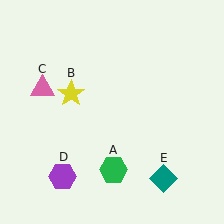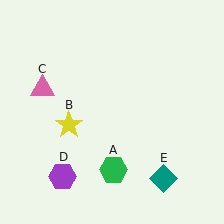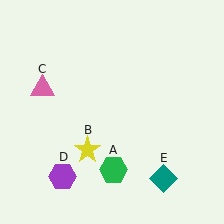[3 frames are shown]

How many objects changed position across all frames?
1 object changed position: yellow star (object B).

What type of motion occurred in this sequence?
The yellow star (object B) rotated counterclockwise around the center of the scene.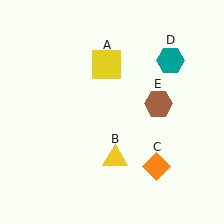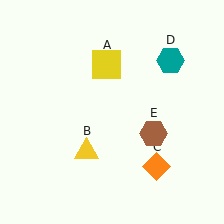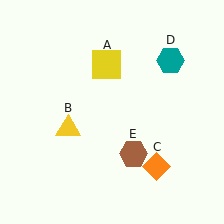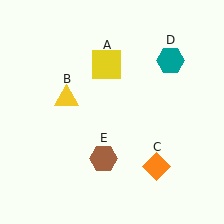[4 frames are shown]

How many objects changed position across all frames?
2 objects changed position: yellow triangle (object B), brown hexagon (object E).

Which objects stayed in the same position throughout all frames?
Yellow square (object A) and orange diamond (object C) and teal hexagon (object D) remained stationary.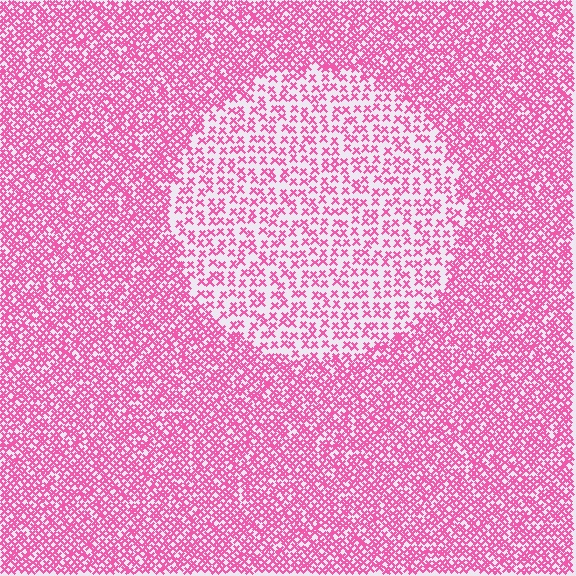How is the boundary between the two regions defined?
The boundary is defined by a change in element density (approximately 2.1x ratio). All elements are the same color, size, and shape.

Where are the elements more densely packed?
The elements are more densely packed outside the circle boundary.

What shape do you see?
I see a circle.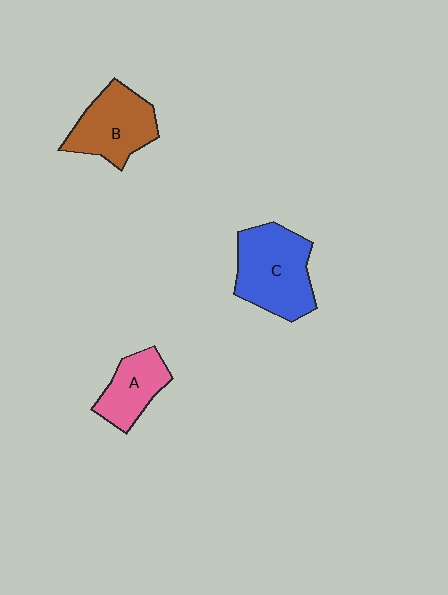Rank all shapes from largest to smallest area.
From largest to smallest: C (blue), B (brown), A (pink).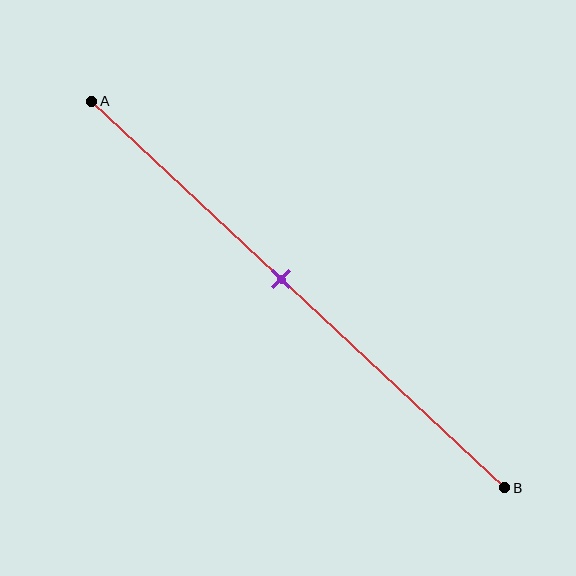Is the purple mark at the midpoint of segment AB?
No, the mark is at about 45% from A, not at the 50% midpoint.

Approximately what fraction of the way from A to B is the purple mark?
The purple mark is approximately 45% of the way from A to B.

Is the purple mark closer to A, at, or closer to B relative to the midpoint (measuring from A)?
The purple mark is closer to point A than the midpoint of segment AB.